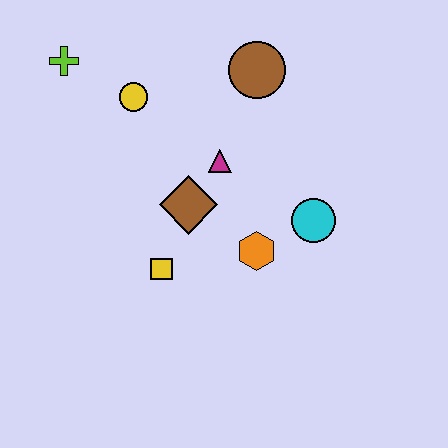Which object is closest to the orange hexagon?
The cyan circle is closest to the orange hexagon.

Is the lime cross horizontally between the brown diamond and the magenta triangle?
No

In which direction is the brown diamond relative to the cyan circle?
The brown diamond is to the left of the cyan circle.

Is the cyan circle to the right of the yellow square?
Yes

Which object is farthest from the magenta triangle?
The lime cross is farthest from the magenta triangle.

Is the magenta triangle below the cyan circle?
No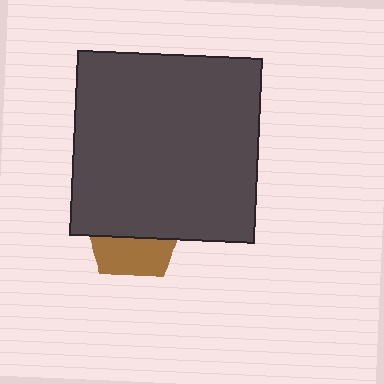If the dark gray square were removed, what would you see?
You would see the complete brown pentagon.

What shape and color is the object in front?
The object in front is a dark gray square.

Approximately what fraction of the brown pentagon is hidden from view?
Roughly 61% of the brown pentagon is hidden behind the dark gray square.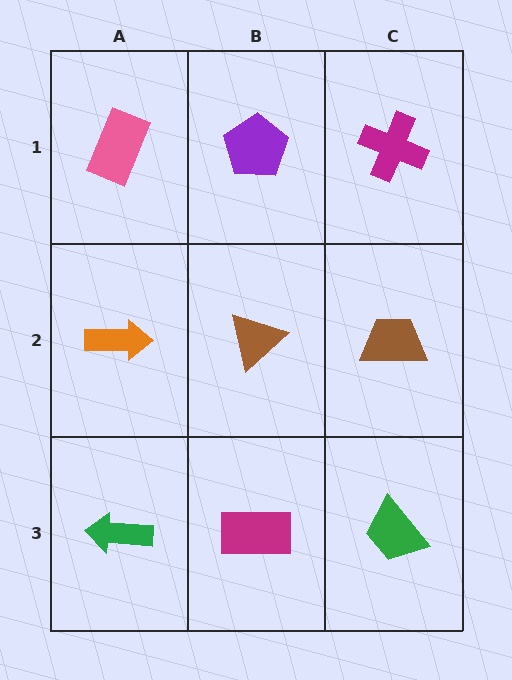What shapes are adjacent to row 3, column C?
A brown trapezoid (row 2, column C), a magenta rectangle (row 3, column B).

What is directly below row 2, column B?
A magenta rectangle.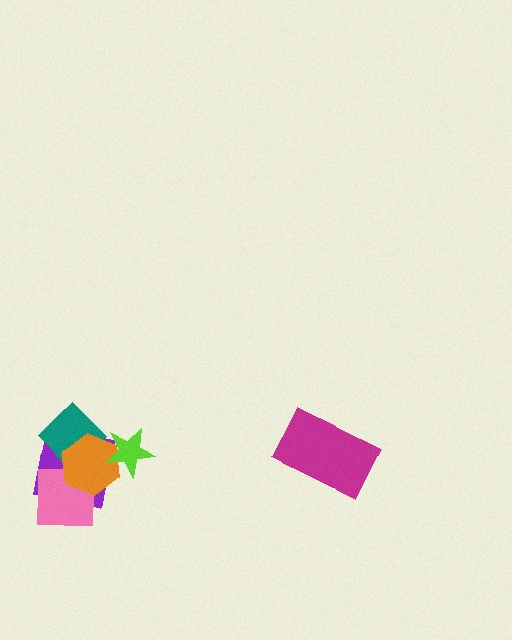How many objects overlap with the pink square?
2 objects overlap with the pink square.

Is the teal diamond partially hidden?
Yes, it is partially covered by another shape.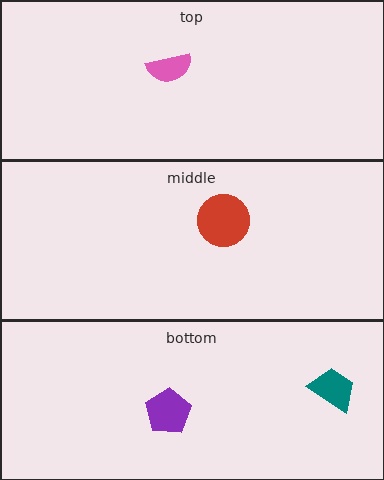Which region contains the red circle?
The middle region.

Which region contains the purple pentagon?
The bottom region.